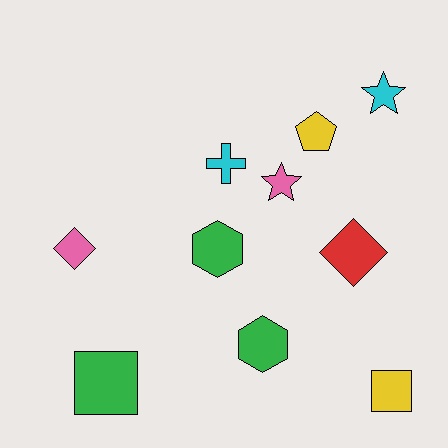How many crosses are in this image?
There is 1 cross.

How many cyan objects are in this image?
There are 2 cyan objects.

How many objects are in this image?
There are 10 objects.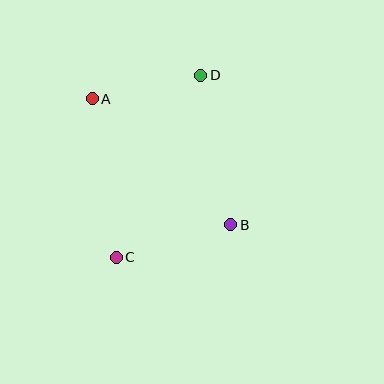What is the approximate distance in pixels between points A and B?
The distance between A and B is approximately 187 pixels.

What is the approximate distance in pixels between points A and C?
The distance between A and C is approximately 161 pixels.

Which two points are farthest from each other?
Points C and D are farthest from each other.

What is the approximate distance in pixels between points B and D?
The distance between B and D is approximately 152 pixels.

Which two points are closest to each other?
Points A and D are closest to each other.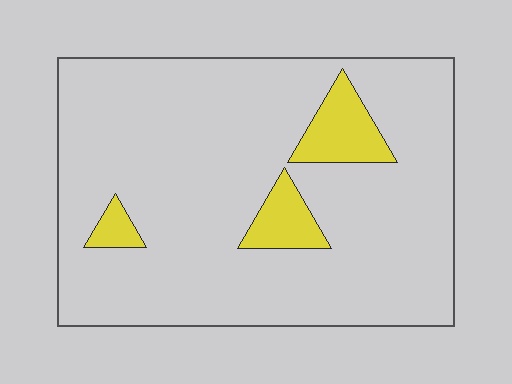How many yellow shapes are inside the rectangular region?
3.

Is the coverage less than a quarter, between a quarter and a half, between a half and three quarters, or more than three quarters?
Less than a quarter.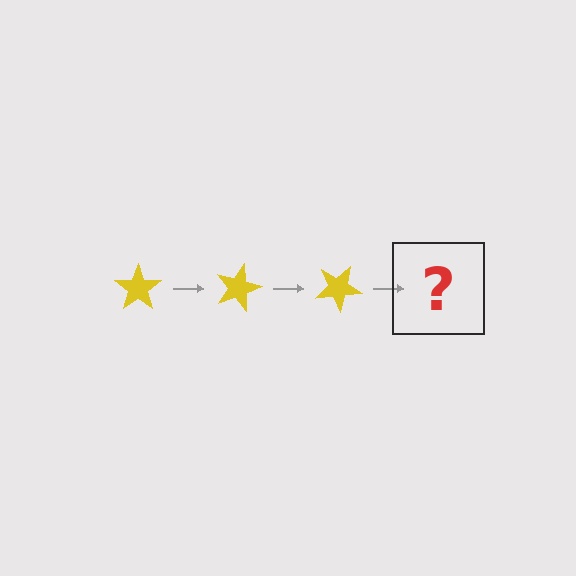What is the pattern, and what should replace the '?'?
The pattern is that the star rotates 15 degrees each step. The '?' should be a yellow star rotated 45 degrees.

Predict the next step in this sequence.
The next step is a yellow star rotated 45 degrees.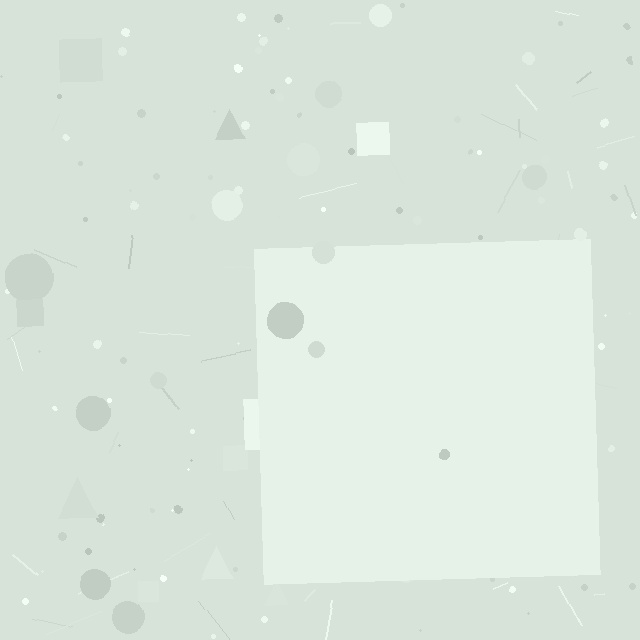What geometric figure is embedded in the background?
A square is embedded in the background.